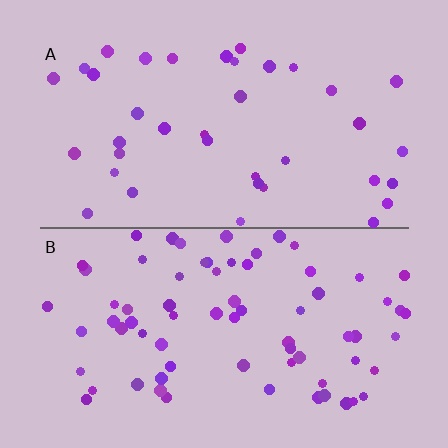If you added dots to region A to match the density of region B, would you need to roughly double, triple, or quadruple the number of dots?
Approximately double.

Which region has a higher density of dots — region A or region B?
B (the bottom).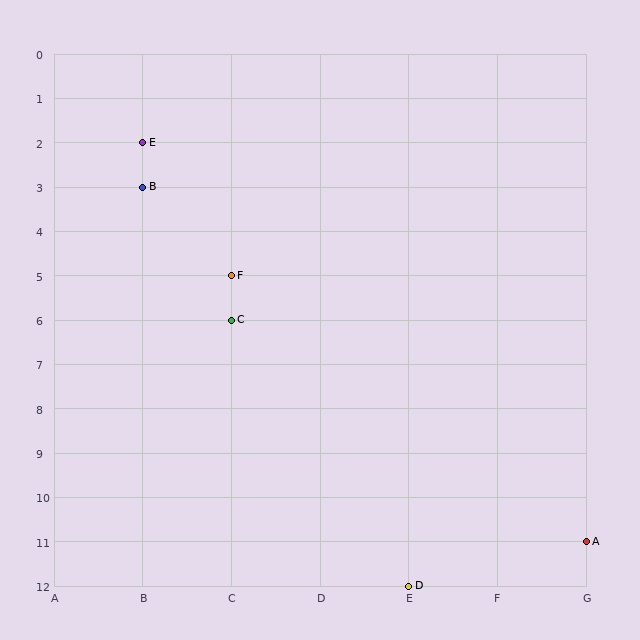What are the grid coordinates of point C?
Point C is at grid coordinates (C, 6).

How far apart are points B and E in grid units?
Points B and E are 1 row apart.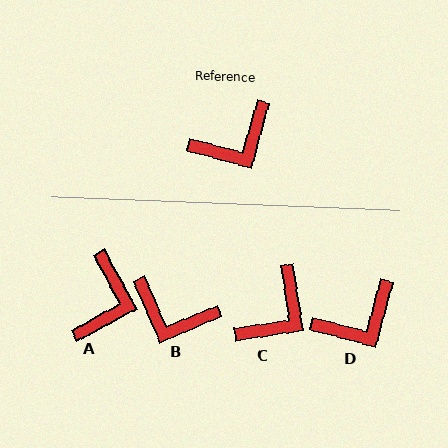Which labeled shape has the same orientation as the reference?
D.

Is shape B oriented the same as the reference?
No, it is off by about 52 degrees.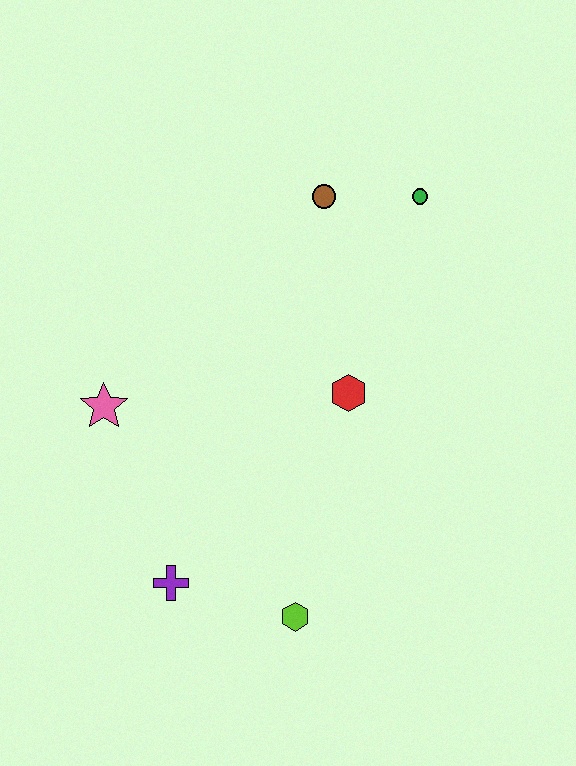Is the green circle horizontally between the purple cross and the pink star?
No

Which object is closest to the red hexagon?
The brown circle is closest to the red hexagon.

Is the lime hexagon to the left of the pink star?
No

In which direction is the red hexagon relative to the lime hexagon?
The red hexagon is above the lime hexagon.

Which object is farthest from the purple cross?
The green circle is farthest from the purple cross.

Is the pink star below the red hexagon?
Yes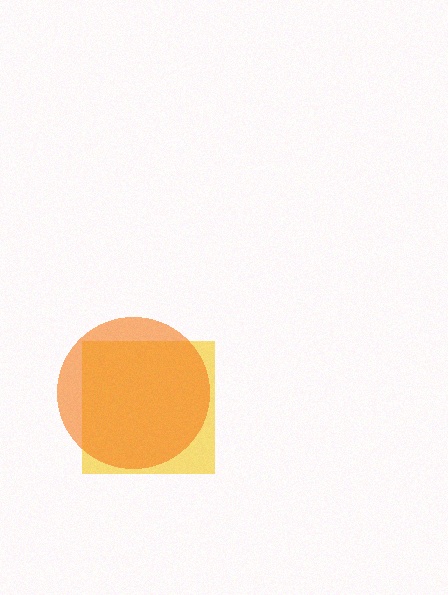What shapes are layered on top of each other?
The layered shapes are: a yellow square, an orange circle.